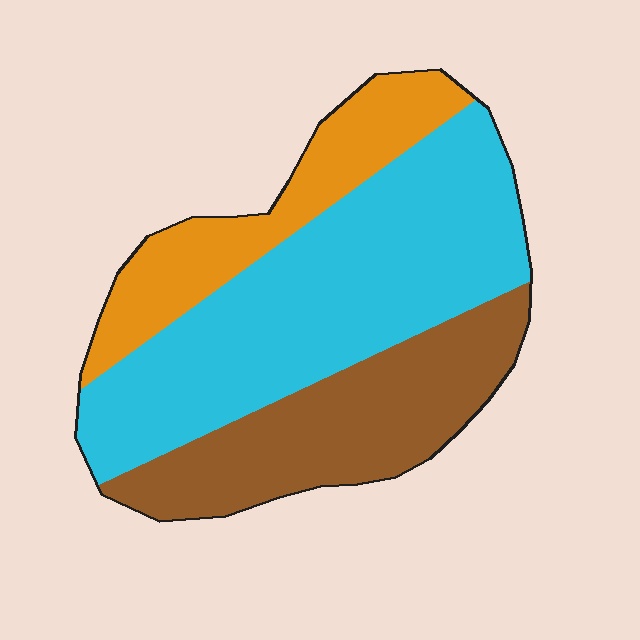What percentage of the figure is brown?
Brown covers 29% of the figure.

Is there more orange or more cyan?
Cyan.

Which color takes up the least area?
Orange, at roughly 20%.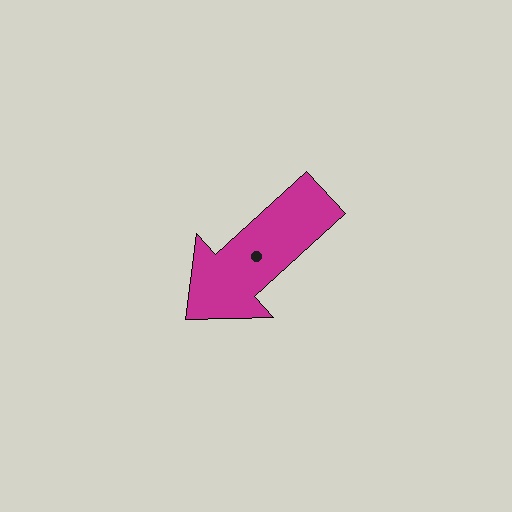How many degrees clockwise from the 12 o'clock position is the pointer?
Approximately 228 degrees.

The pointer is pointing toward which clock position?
Roughly 8 o'clock.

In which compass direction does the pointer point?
Southwest.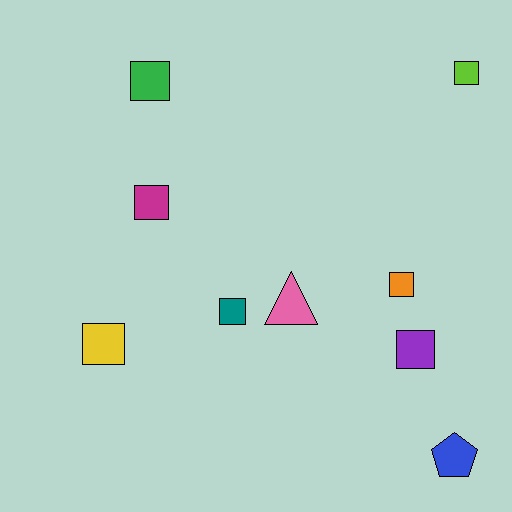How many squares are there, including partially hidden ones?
There are 7 squares.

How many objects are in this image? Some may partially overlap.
There are 9 objects.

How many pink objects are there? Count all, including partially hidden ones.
There is 1 pink object.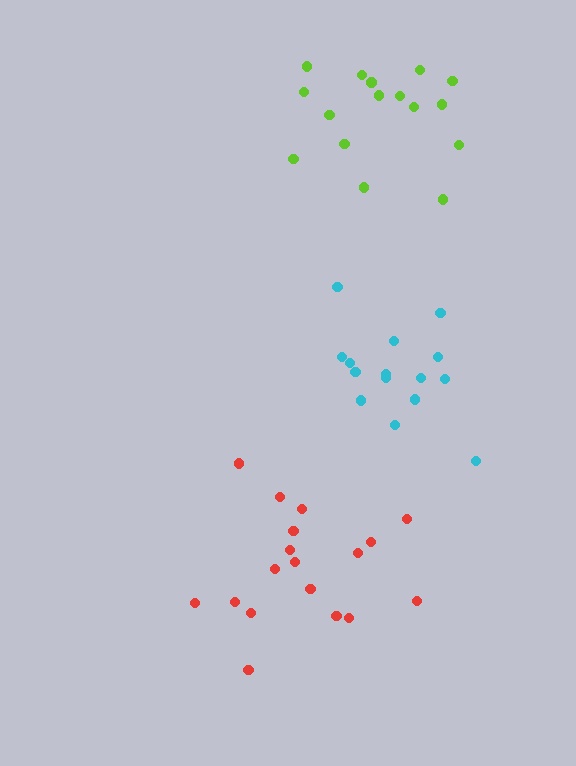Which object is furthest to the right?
The cyan cluster is rightmost.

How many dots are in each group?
Group 1: 15 dots, Group 2: 16 dots, Group 3: 18 dots (49 total).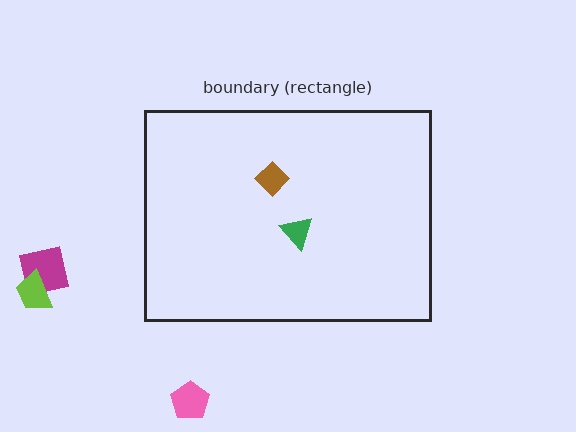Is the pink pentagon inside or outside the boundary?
Outside.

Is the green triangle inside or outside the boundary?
Inside.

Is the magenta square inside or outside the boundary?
Outside.